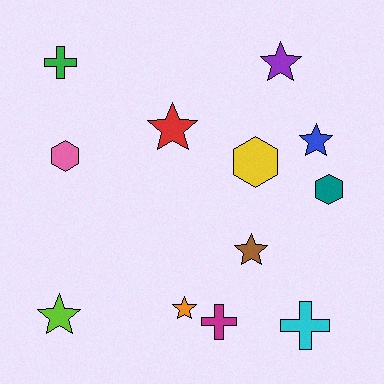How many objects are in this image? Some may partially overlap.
There are 12 objects.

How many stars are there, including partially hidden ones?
There are 6 stars.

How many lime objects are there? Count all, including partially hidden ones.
There is 1 lime object.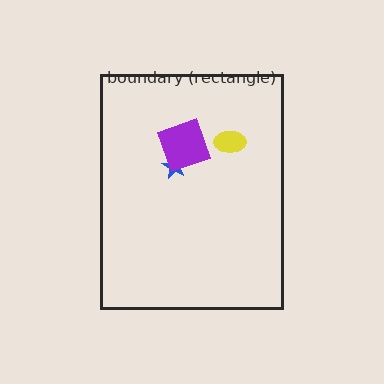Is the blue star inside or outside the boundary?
Inside.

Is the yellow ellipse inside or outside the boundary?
Inside.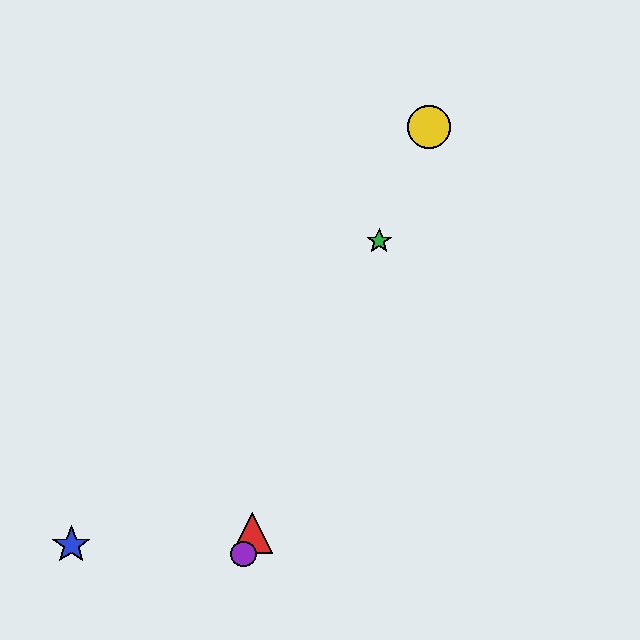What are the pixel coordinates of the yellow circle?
The yellow circle is at (429, 127).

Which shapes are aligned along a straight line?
The red triangle, the green star, the yellow circle, the purple circle are aligned along a straight line.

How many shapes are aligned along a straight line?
4 shapes (the red triangle, the green star, the yellow circle, the purple circle) are aligned along a straight line.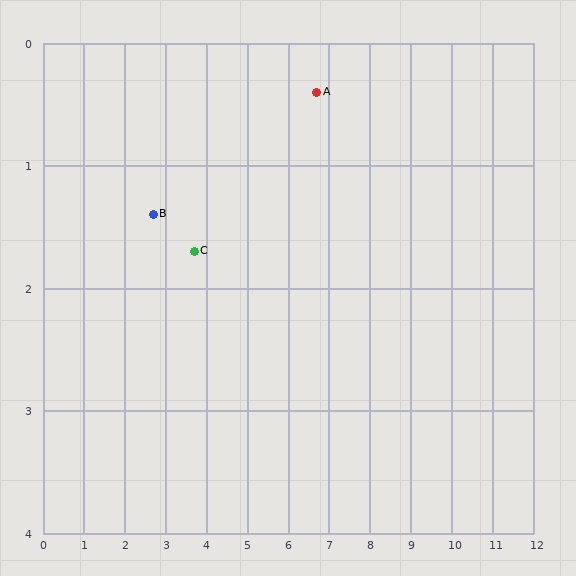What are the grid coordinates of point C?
Point C is at approximately (3.7, 1.7).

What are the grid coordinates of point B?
Point B is at approximately (2.7, 1.4).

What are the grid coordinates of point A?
Point A is at approximately (6.7, 0.4).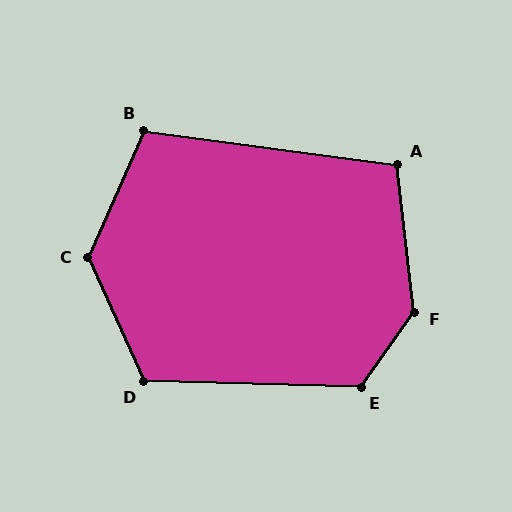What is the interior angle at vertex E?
Approximately 124 degrees (obtuse).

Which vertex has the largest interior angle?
F, at approximately 138 degrees.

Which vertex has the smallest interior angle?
A, at approximately 104 degrees.